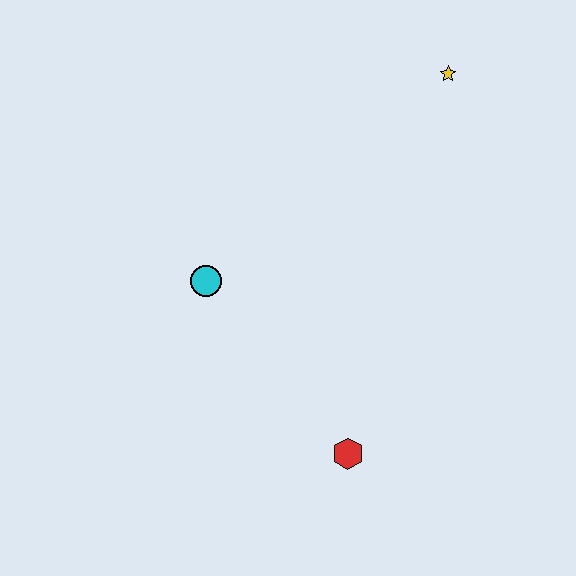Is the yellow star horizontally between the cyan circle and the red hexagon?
No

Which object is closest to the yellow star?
The cyan circle is closest to the yellow star.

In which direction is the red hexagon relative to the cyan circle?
The red hexagon is below the cyan circle.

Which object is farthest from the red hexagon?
The yellow star is farthest from the red hexagon.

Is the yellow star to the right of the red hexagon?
Yes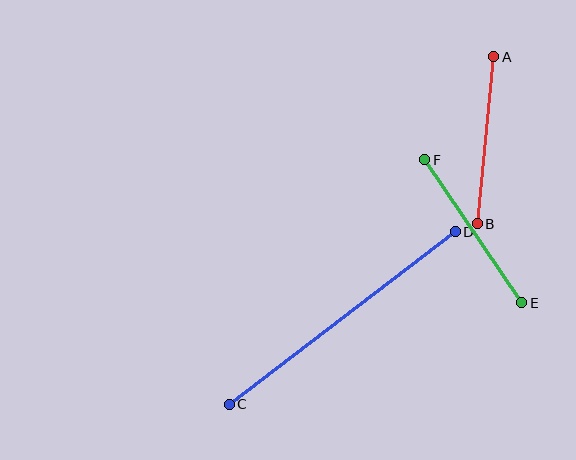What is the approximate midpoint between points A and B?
The midpoint is at approximately (486, 140) pixels.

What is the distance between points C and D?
The distance is approximately 284 pixels.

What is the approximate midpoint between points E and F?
The midpoint is at approximately (473, 231) pixels.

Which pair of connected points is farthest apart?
Points C and D are farthest apart.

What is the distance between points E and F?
The distance is approximately 172 pixels.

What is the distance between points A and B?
The distance is approximately 168 pixels.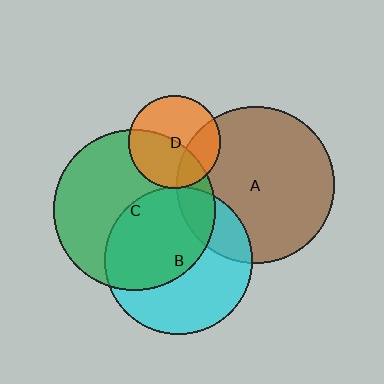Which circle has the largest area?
Circle C (green).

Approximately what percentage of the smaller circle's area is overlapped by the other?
Approximately 20%.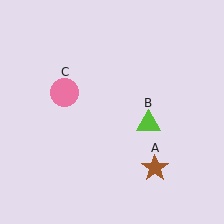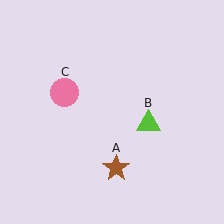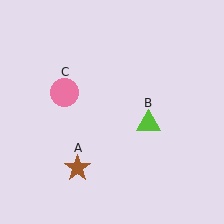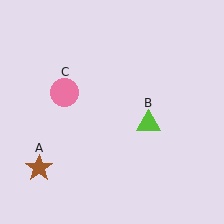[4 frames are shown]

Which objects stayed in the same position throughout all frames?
Lime triangle (object B) and pink circle (object C) remained stationary.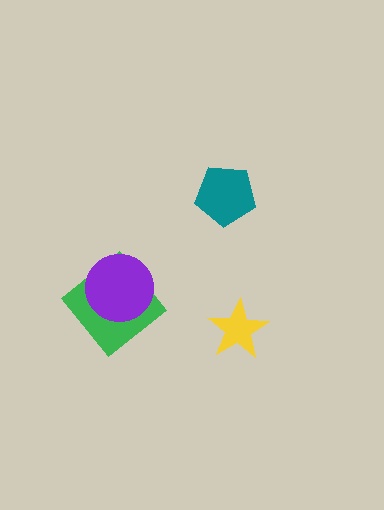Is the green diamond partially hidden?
Yes, it is partially covered by another shape.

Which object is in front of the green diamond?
The purple circle is in front of the green diamond.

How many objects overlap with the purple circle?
1 object overlaps with the purple circle.